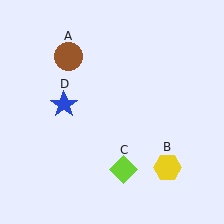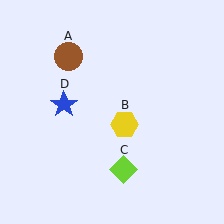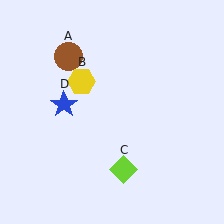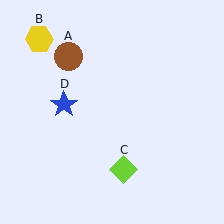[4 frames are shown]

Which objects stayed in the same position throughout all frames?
Brown circle (object A) and lime diamond (object C) and blue star (object D) remained stationary.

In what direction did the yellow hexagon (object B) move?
The yellow hexagon (object B) moved up and to the left.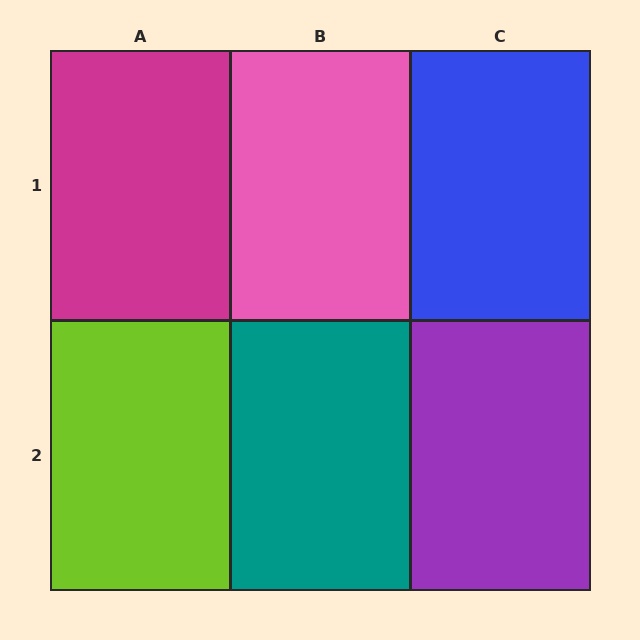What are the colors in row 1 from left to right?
Magenta, pink, blue.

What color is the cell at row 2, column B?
Teal.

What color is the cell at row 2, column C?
Purple.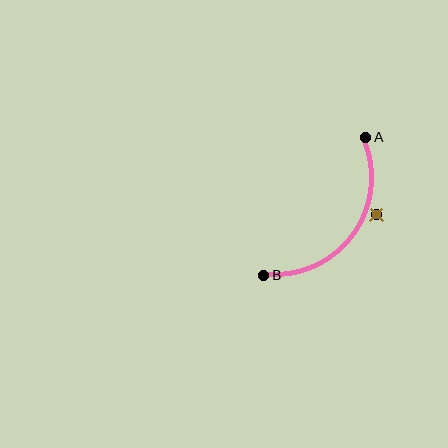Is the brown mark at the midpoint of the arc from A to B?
No — the brown mark does not lie on the arc at all. It sits slightly outside the curve.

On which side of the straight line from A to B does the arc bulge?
The arc bulges below and to the right of the straight line connecting A and B.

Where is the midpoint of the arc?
The arc midpoint is the point on the curve farthest from the straight line joining A and B. It sits below and to the right of that line.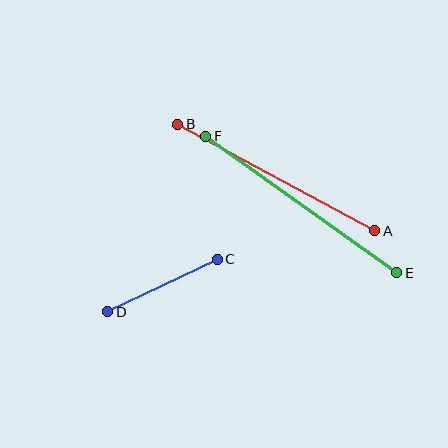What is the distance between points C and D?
The distance is approximately 122 pixels.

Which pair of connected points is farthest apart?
Points E and F are farthest apart.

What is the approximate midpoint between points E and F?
The midpoint is at approximately (301, 204) pixels.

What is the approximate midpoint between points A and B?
The midpoint is at approximately (276, 177) pixels.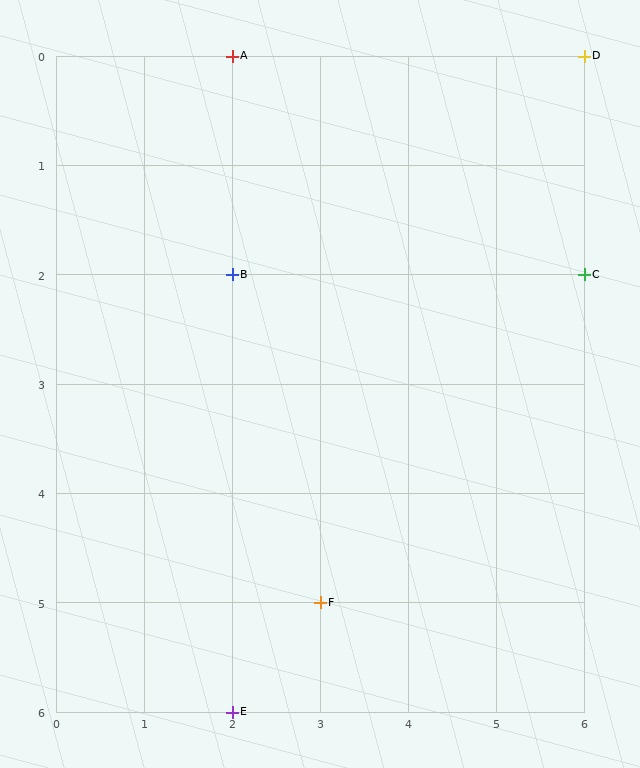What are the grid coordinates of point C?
Point C is at grid coordinates (6, 2).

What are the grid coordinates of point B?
Point B is at grid coordinates (2, 2).